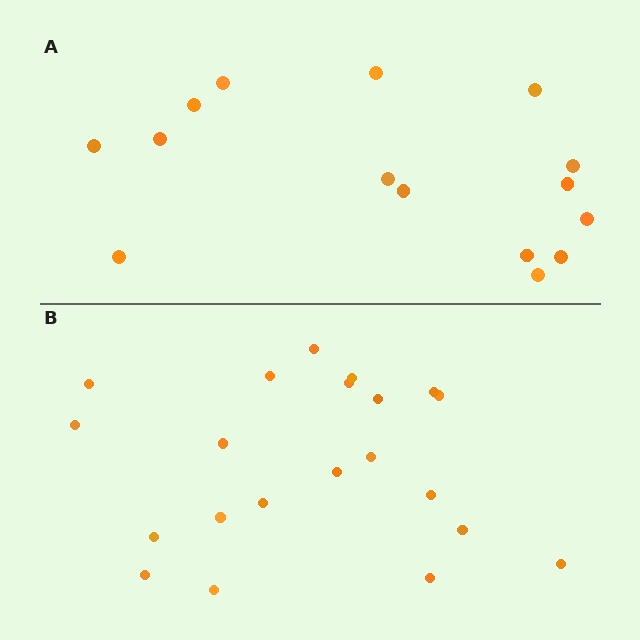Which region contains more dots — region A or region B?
Region B (the bottom region) has more dots.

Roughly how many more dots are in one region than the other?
Region B has about 6 more dots than region A.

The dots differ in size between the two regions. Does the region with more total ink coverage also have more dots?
No. Region A has more total ink coverage because its dots are larger, but region B actually contains more individual dots. Total area can be misleading — the number of items is what matters here.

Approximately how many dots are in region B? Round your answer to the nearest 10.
About 20 dots. (The exact count is 21, which rounds to 20.)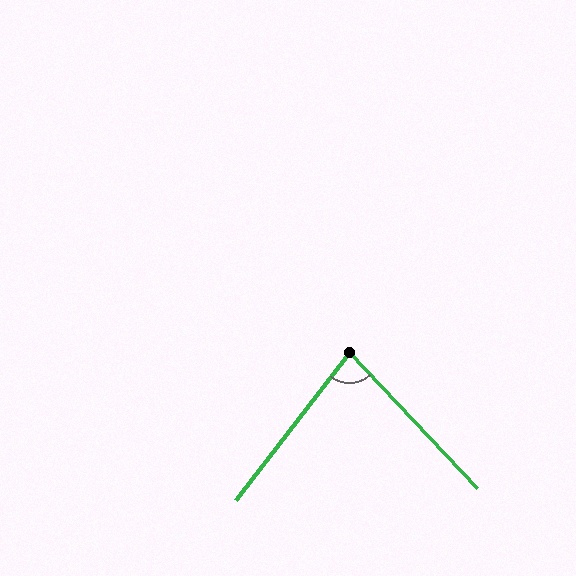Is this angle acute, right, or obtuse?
It is acute.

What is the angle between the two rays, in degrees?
Approximately 81 degrees.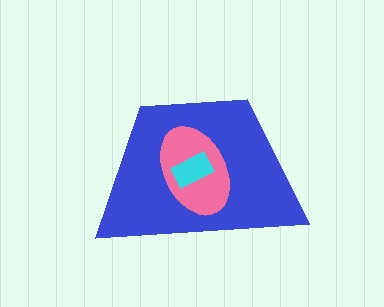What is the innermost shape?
The cyan rectangle.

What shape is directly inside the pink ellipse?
The cyan rectangle.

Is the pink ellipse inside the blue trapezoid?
Yes.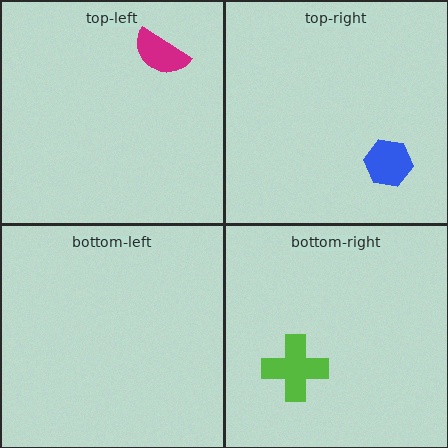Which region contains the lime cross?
The bottom-right region.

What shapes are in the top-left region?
The magenta semicircle.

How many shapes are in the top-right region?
1.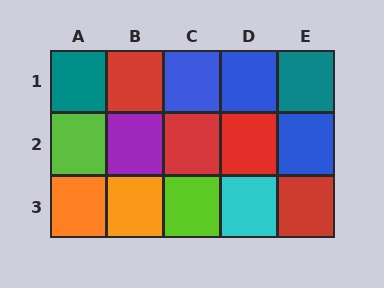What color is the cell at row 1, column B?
Red.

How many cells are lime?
2 cells are lime.